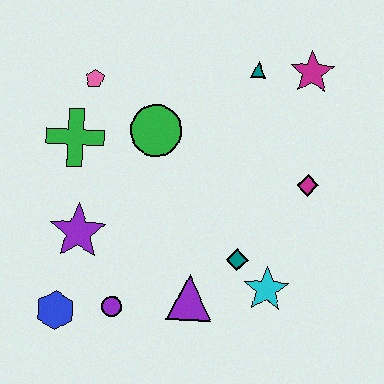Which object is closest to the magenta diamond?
The teal diamond is closest to the magenta diamond.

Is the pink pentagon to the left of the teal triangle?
Yes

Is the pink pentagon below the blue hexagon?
No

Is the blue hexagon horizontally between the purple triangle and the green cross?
No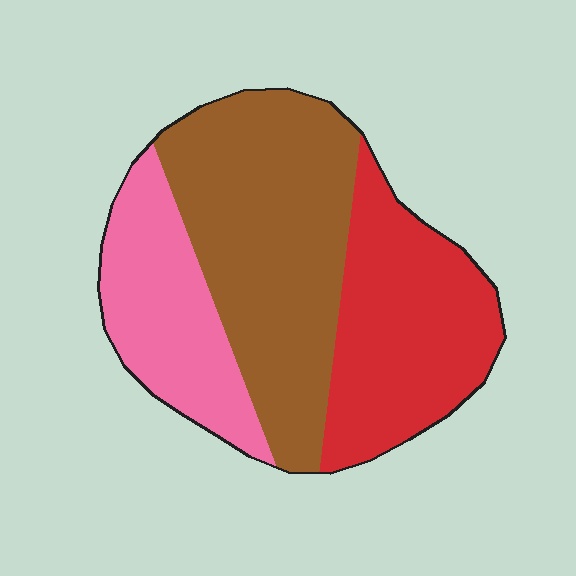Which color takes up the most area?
Brown, at roughly 45%.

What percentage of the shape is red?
Red takes up between a sixth and a third of the shape.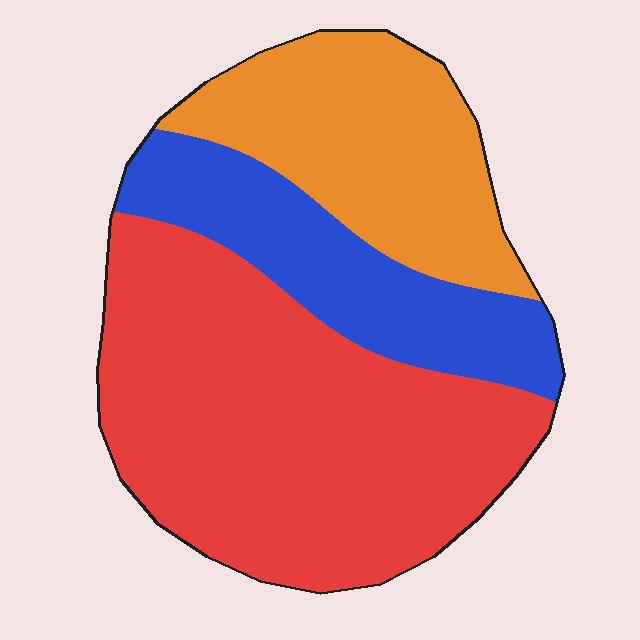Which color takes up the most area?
Red, at roughly 55%.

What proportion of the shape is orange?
Orange covers about 25% of the shape.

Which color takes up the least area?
Blue, at roughly 20%.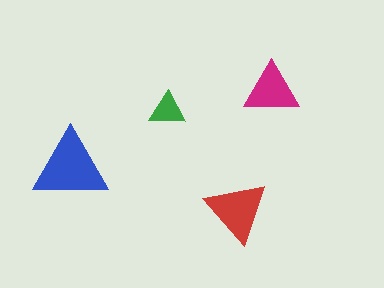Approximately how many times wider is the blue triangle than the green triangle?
About 2 times wider.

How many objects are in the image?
There are 4 objects in the image.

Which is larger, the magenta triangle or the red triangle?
The red one.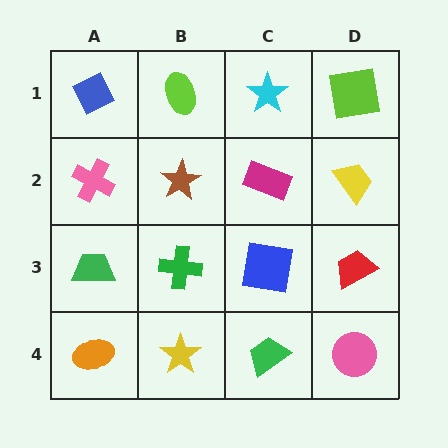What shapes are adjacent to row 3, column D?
A yellow trapezoid (row 2, column D), a pink circle (row 4, column D), a blue square (row 3, column C).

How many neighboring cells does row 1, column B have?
3.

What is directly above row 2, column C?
A cyan star.